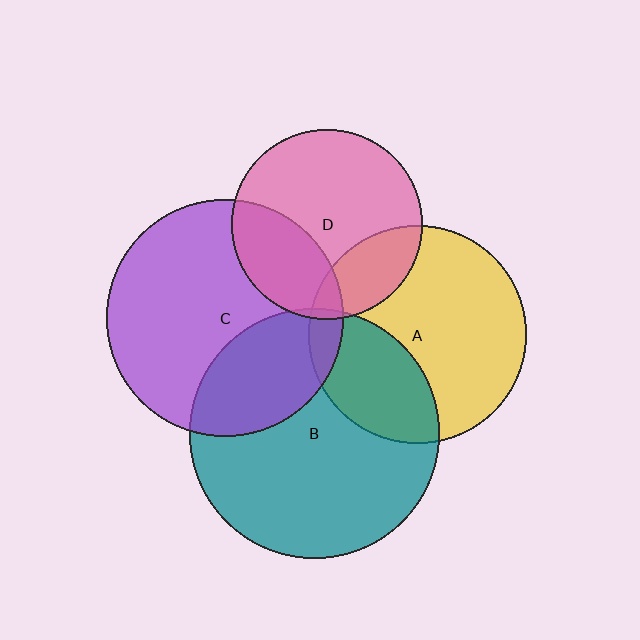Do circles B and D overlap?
Yes.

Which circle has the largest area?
Circle B (teal).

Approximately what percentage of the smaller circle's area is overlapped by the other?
Approximately 5%.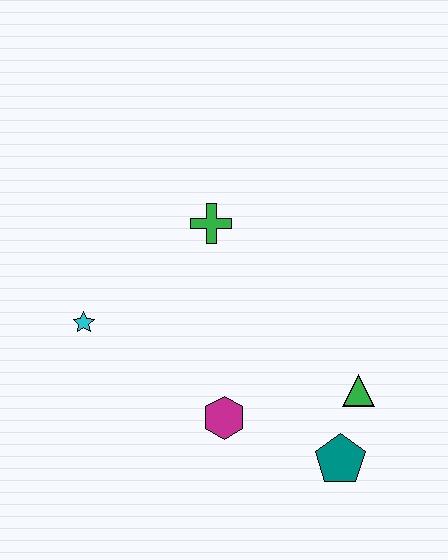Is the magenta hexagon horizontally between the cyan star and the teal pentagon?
Yes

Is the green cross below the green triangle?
No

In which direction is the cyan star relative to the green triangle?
The cyan star is to the left of the green triangle.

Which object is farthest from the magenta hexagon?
The green cross is farthest from the magenta hexagon.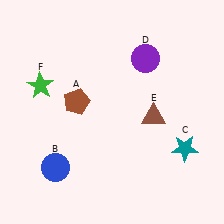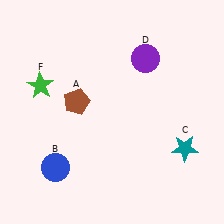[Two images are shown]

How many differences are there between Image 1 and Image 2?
There is 1 difference between the two images.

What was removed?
The brown triangle (E) was removed in Image 2.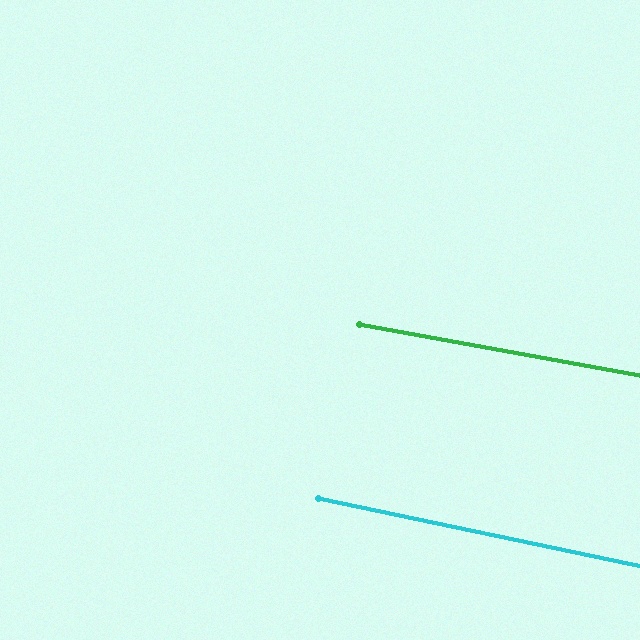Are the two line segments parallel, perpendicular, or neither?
Parallel — their directions differ by only 1.7°.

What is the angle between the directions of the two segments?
Approximately 2 degrees.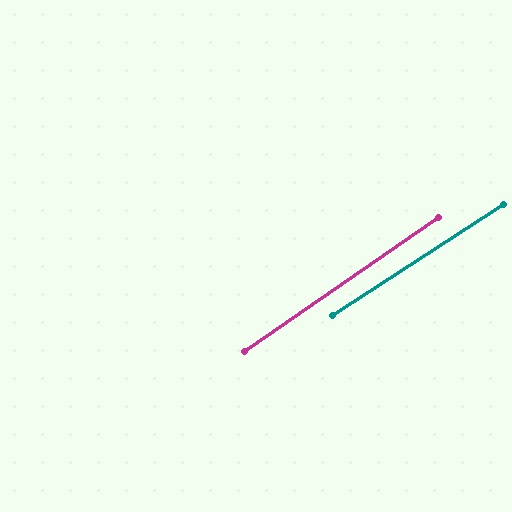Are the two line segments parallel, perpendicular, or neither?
Parallel — their directions differ by only 1.5°.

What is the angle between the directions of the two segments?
Approximately 2 degrees.